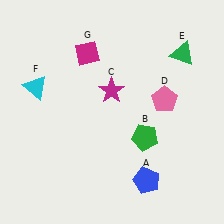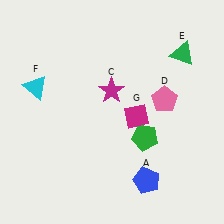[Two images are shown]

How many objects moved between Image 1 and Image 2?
1 object moved between the two images.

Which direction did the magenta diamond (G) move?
The magenta diamond (G) moved down.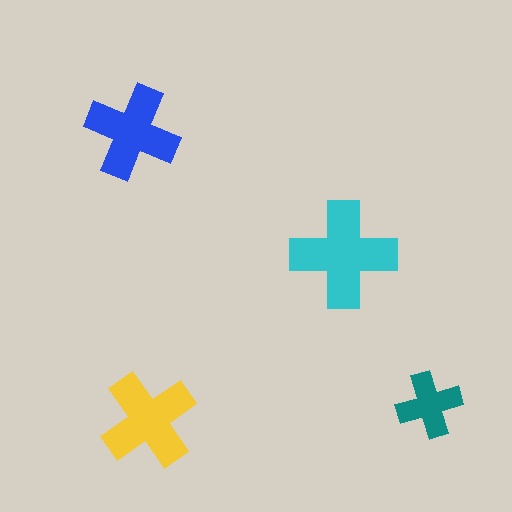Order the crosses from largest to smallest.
the cyan one, the yellow one, the blue one, the teal one.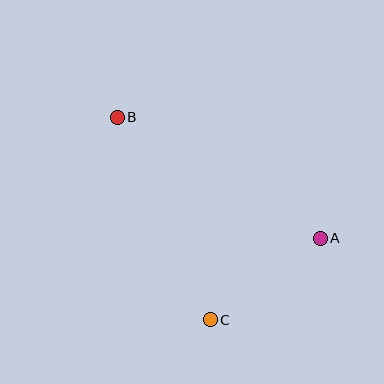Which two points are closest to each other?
Points A and C are closest to each other.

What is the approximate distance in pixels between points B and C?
The distance between B and C is approximately 223 pixels.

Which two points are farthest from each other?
Points A and B are farthest from each other.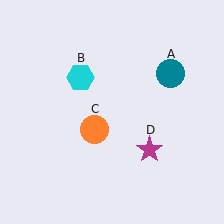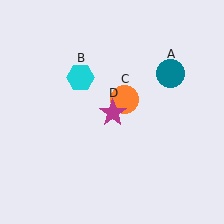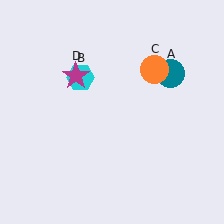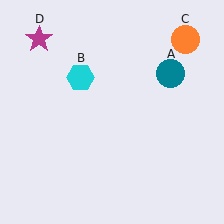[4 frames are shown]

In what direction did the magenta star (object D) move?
The magenta star (object D) moved up and to the left.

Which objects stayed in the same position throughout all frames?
Teal circle (object A) and cyan hexagon (object B) remained stationary.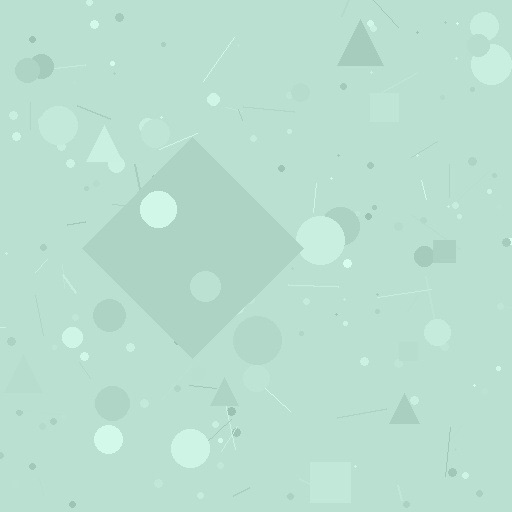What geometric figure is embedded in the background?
A diamond is embedded in the background.